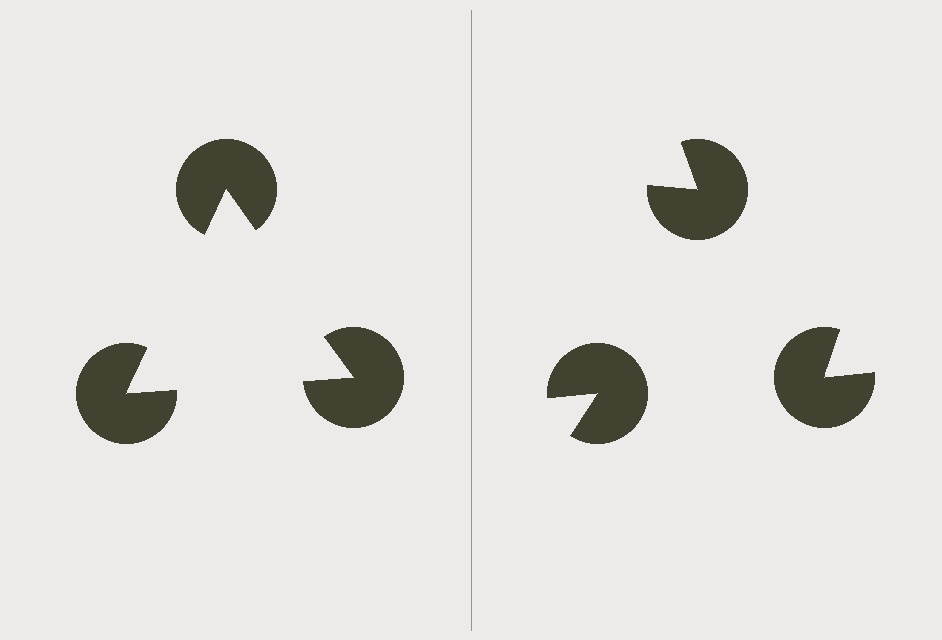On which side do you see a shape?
An illusory triangle appears on the left side. On the right side the wedge cuts are rotated, so no coherent shape forms.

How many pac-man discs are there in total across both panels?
6 — 3 on each side.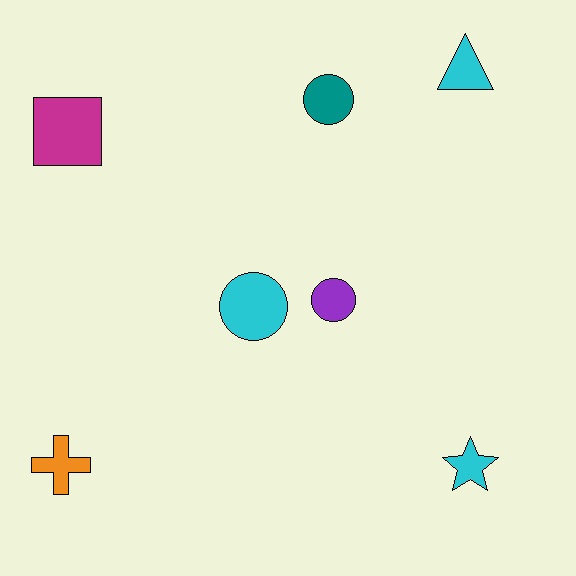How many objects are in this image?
There are 7 objects.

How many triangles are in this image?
There is 1 triangle.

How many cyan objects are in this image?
There are 3 cyan objects.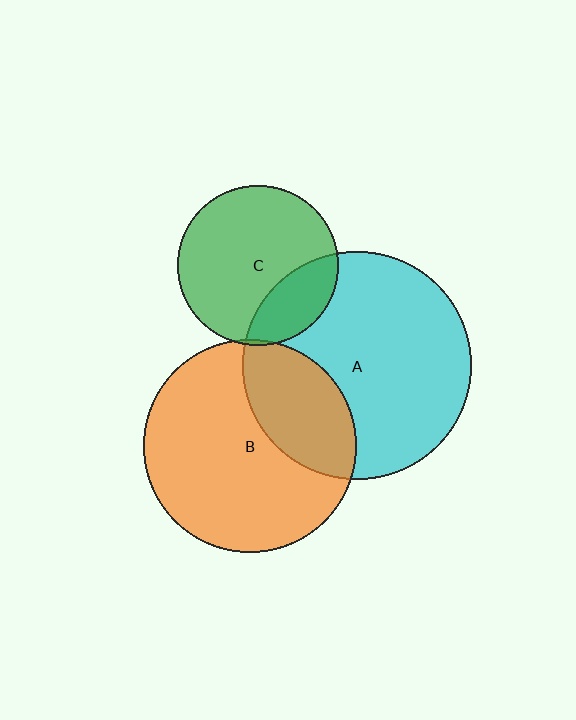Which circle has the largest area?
Circle A (cyan).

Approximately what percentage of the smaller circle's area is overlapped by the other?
Approximately 5%.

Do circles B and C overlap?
Yes.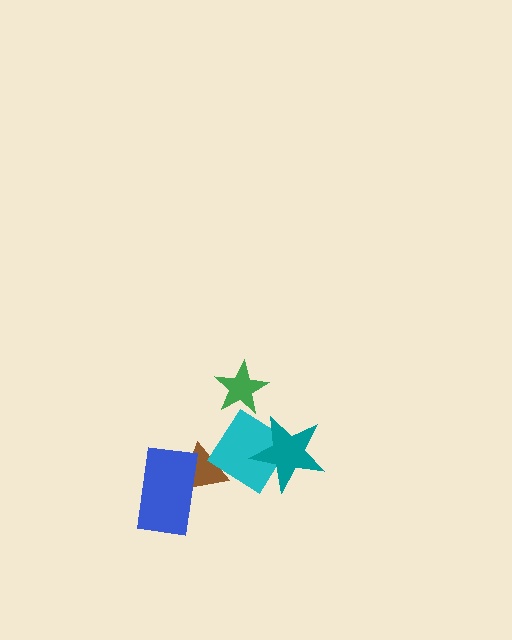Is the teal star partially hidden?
No, no other shape covers it.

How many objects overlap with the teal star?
1 object overlaps with the teal star.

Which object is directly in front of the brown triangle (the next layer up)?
The cyan diamond is directly in front of the brown triangle.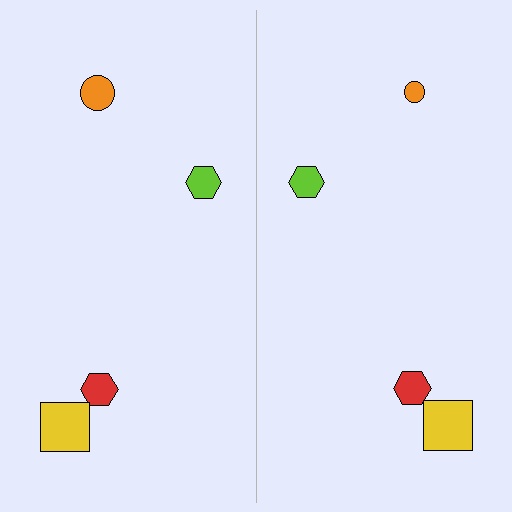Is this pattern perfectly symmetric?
No, the pattern is not perfectly symmetric. The orange circle on the right side has a different size than its mirror counterpart.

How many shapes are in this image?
There are 8 shapes in this image.